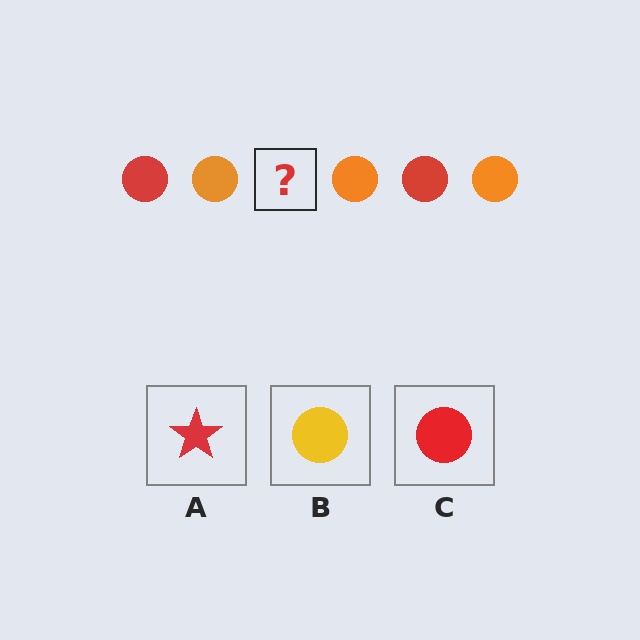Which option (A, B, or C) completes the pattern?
C.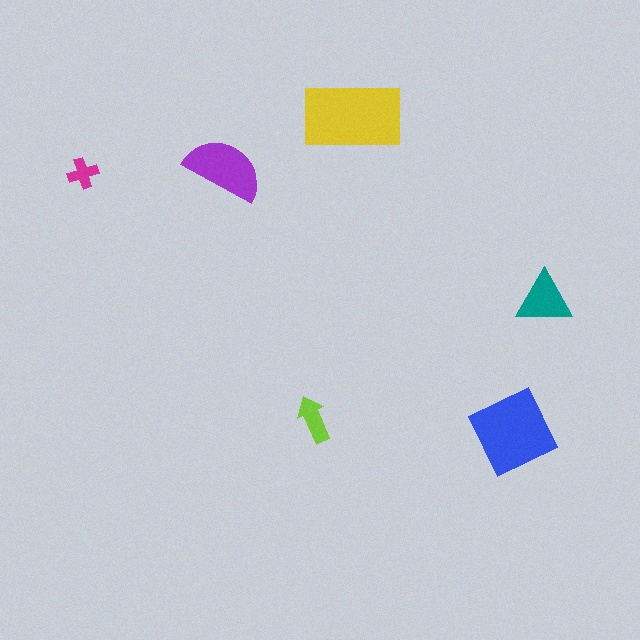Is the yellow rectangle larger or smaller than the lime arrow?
Larger.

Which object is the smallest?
The magenta cross.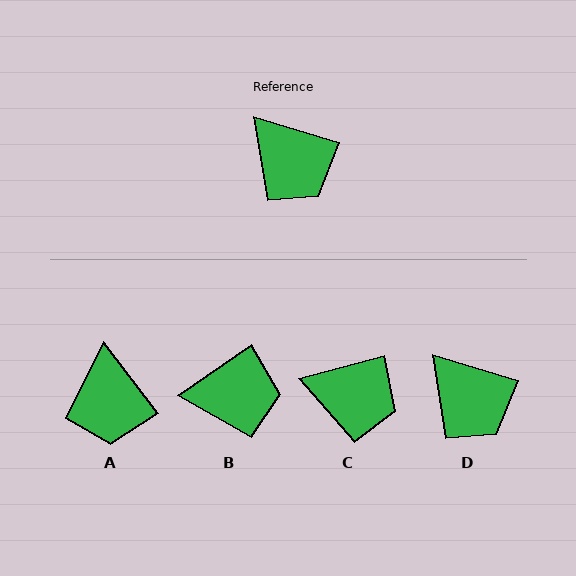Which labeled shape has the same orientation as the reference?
D.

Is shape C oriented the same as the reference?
No, it is off by about 32 degrees.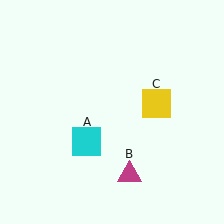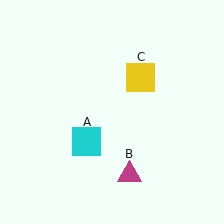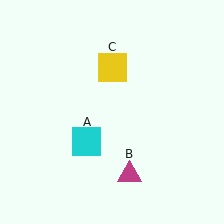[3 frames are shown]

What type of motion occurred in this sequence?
The yellow square (object C) rotated counterclockwise around the center of the scene.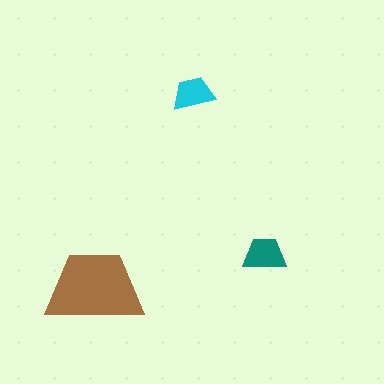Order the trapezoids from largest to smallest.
the brown one, the teal one, the cyan one.